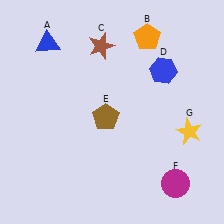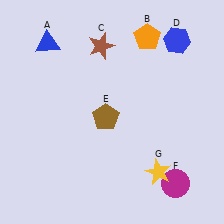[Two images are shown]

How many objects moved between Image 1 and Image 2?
2 objects moved between the two images.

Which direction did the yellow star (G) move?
The yellow star (G) moved down.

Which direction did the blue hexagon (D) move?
The blue hexagon (D) moved up.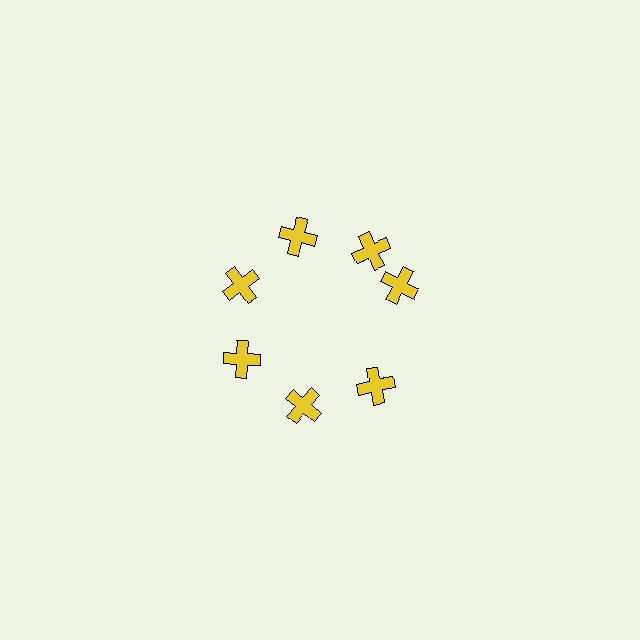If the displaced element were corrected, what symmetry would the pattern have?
It would have 7-fold rotational symmetry — the pattern would map onto itself every 51 degrees.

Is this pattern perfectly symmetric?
No. The 7 yellow crosses are arranged in a ring, but one element near the 3 o'clock position is rotated out of alignment along the ring, breaking the 7-fold rotational symmetry.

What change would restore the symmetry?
The symmetry would be restored by rotating it back into even spacing with its neighbors so that all 7 crosses sit at equal angles and equal distance from the center.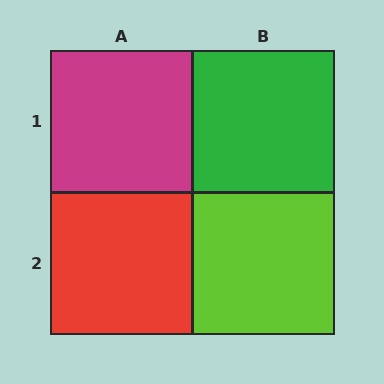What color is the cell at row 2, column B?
Lime.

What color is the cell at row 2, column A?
Red.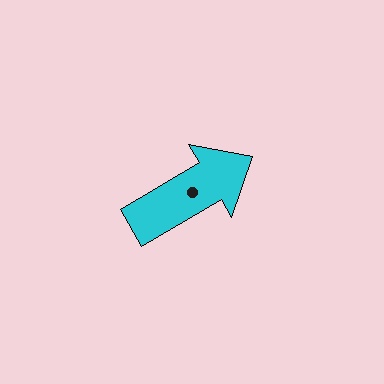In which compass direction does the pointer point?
Northeast.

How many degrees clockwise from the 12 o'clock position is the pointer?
Approximately 60 degrees.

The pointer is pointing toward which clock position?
Roughly 2 o'clock.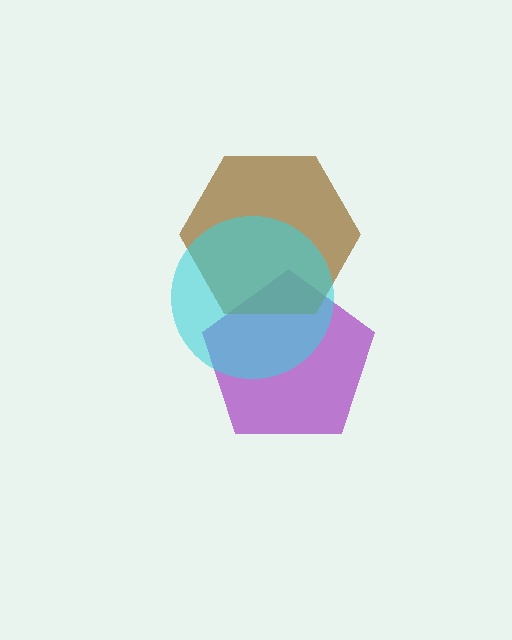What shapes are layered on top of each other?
The layered shapes are: a purple pentagon, a brown hexagon, a cyan circle.